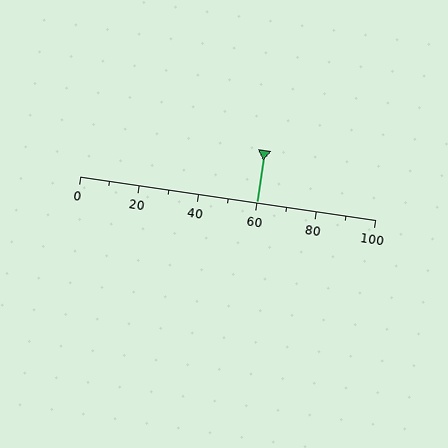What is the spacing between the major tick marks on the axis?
The major ticks are spaced 20 apart.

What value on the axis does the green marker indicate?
The marker indicates approximately 60.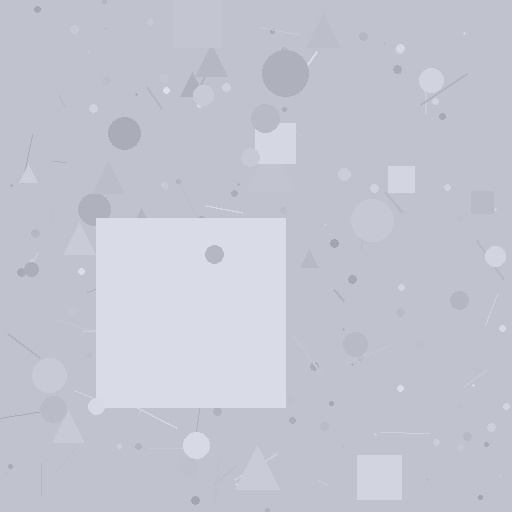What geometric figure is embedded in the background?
A square is embedded in the background.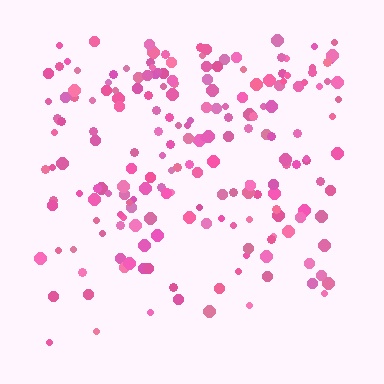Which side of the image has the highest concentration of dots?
The top.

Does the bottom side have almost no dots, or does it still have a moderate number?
Still a moderate number, just noticeably fewer than the top.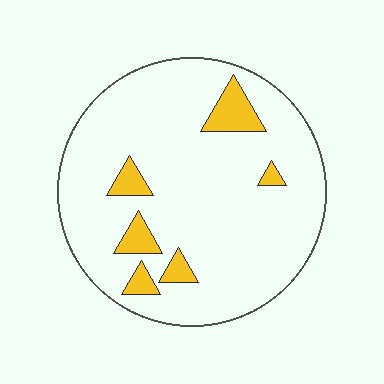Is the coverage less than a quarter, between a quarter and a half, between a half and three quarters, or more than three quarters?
Less than a quarter.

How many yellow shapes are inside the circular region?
6.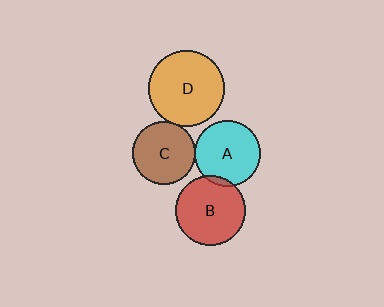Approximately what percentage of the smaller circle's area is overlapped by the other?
Approximately 5%.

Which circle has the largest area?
Circle D (orange).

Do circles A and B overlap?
Yes.